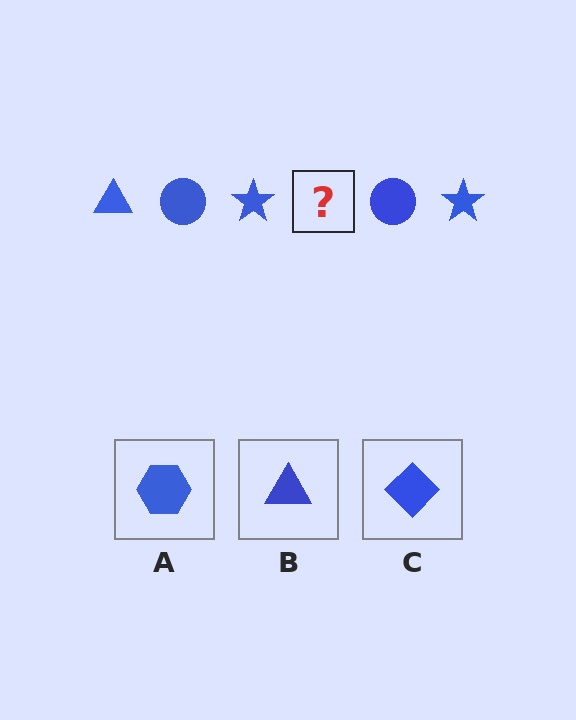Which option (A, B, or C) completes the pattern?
B.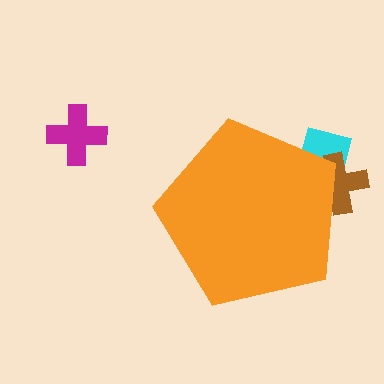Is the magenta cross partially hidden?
No, the magenta cross is fully visible.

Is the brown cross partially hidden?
Yes, the brown cross is partially hidden behind the orange pentagon.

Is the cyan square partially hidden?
Yes, the cyan square is partially hidden behind the orange pentagon.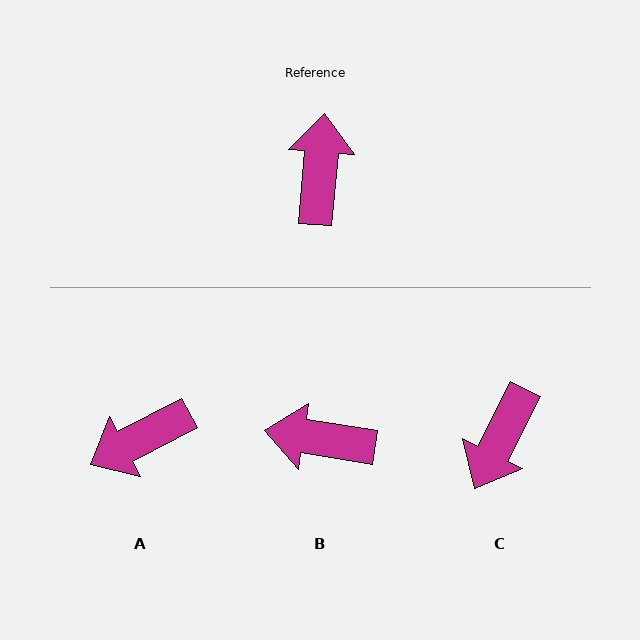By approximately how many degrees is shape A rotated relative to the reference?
Approximately 122 degrees counter-clockwise.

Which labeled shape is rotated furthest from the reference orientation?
C, about 158 degrees away.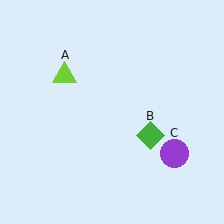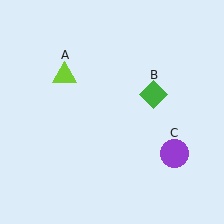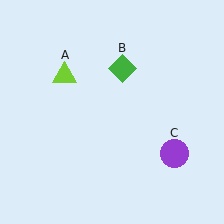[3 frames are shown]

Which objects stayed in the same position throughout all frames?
Lime triangle (object A) and purple circle (object C) remained stationary.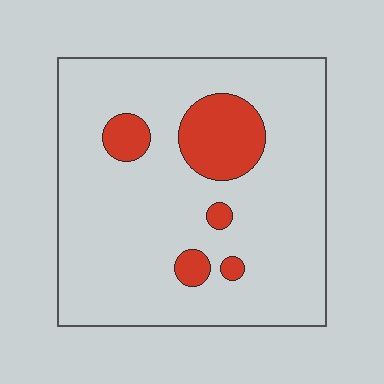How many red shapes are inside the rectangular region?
5.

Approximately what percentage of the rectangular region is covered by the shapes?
Approximately 15%.